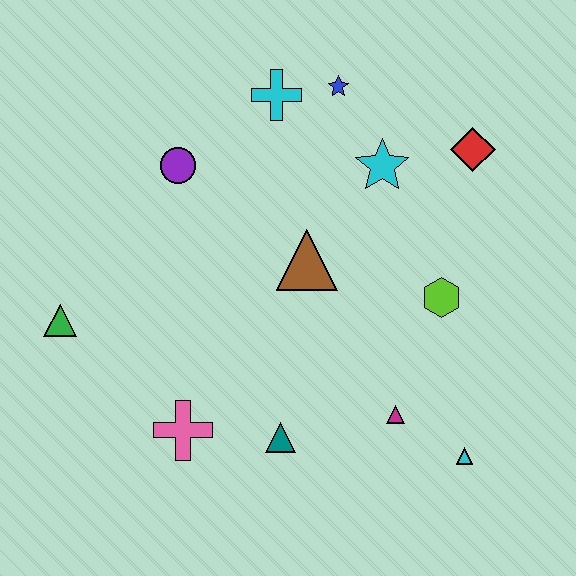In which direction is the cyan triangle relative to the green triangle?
The cyan triangle is to the right of the green triangle.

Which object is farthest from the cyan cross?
The cyan triangle is farthest from the cyan cross.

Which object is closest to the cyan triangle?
The magenta triangle is closest to the cyan triangle.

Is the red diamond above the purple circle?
Yes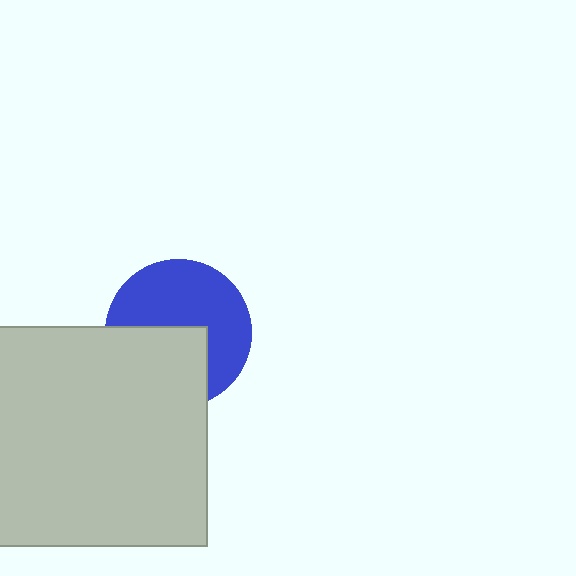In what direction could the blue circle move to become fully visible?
The blue circle could move up. That would shift it out from behind the light gray square entirely.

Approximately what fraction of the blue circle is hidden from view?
Roughly 42% of the blue circle is hidden behind the light gray square.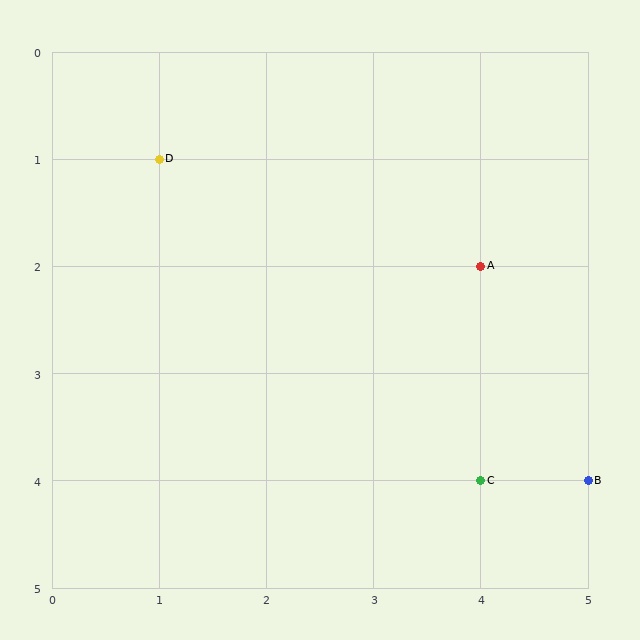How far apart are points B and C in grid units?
Points B and C are 1 column apart.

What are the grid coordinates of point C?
Point C is at grid coordinates (4, 4).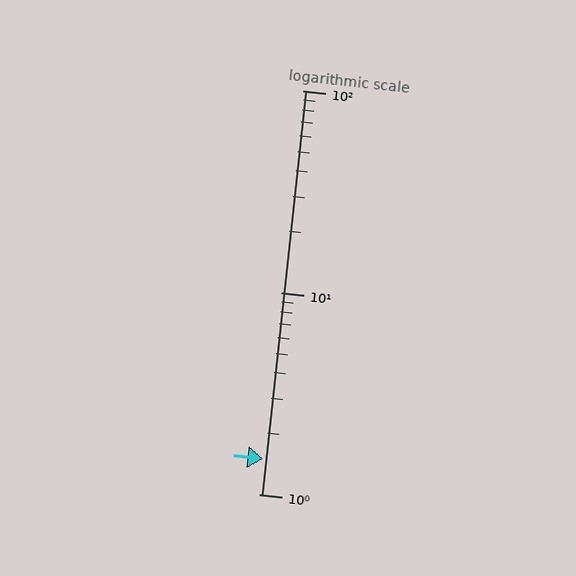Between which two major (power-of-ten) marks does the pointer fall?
The pointer is between 1 and 10.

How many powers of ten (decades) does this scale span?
The scale spans 2 decades, from 1 to 100.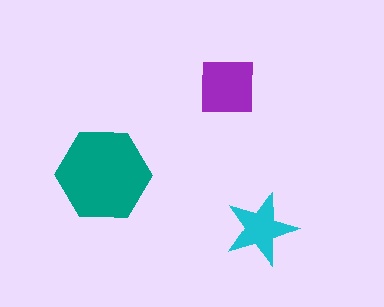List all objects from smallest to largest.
The cyan star, the purple square, the teal hexagon.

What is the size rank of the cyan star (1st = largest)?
3rd.